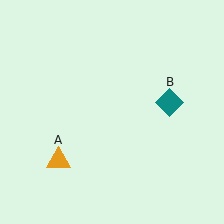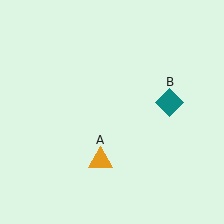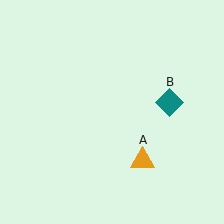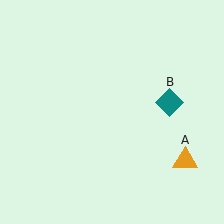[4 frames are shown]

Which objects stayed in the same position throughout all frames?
Teal diamond (object B) remained stationary.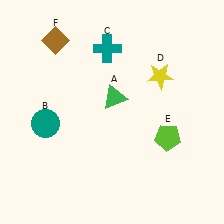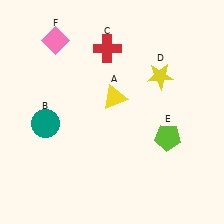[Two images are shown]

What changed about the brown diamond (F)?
In Image 1, F is brown. In Image 2, it changed to pink.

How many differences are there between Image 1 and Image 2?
There are 3 differences between the two images.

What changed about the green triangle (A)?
In Image 1, A is green. In Image 2, it changed to yellow.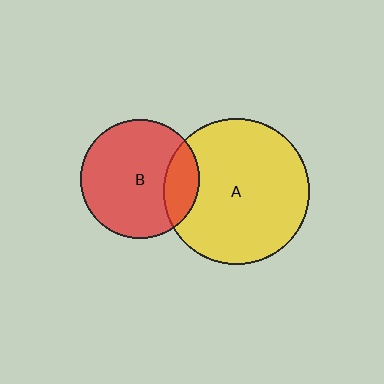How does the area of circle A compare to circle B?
Approximately 1.5 times.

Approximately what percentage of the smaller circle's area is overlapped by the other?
Approximately 20%.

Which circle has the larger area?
Circle A (yellow).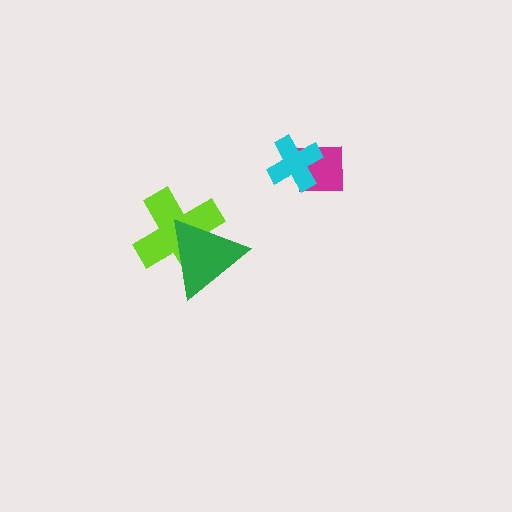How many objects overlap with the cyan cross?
1 object overlaps with the cyan cross.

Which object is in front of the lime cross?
The green triangle is in front of the lime cross.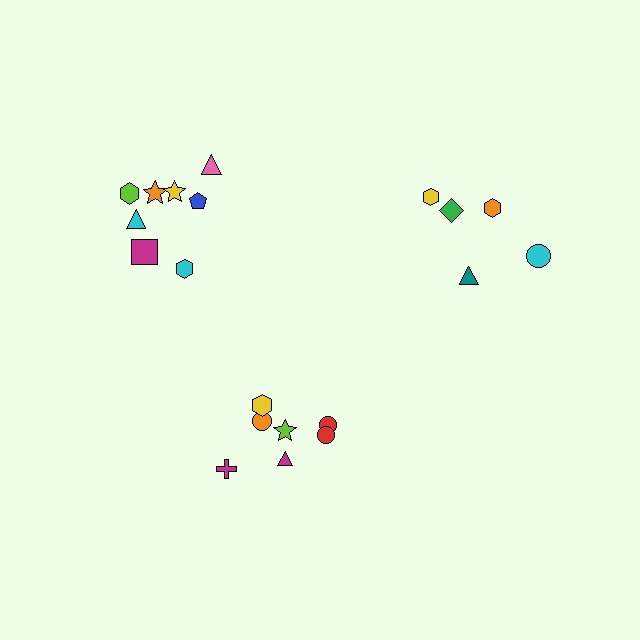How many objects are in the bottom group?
There are 7 objects.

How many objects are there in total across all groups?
There are 20 objects.